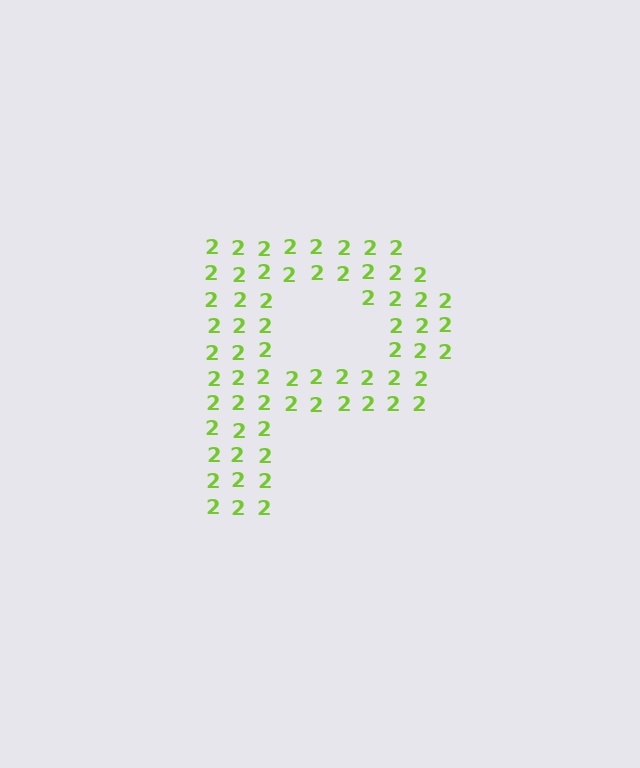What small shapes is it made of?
It is made of small digit 2's.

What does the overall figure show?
The overall figure shows the letter P.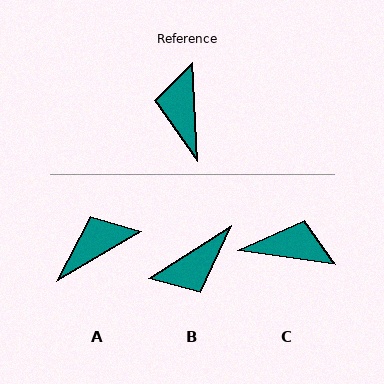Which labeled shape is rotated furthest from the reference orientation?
B, about 120 degrees away.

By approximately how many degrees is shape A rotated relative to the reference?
Approximately 62 degrees clockwise.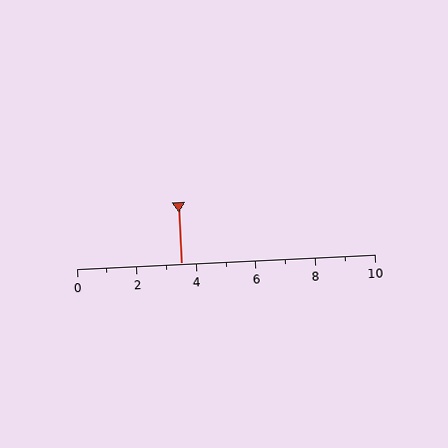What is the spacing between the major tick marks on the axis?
The major ticks are spaced 2 apart.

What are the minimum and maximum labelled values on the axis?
The axis runs from 0 to 10.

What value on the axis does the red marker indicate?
The marker indicates approximately 3.5.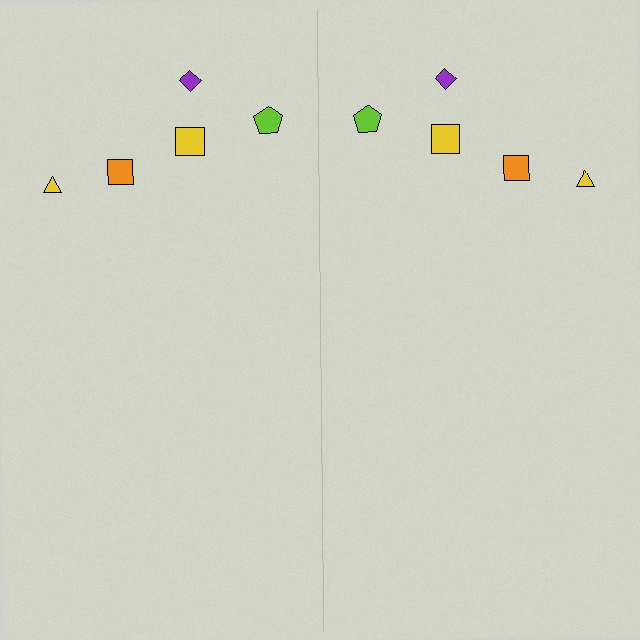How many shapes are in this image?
There are 10 shapes in this image.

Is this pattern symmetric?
Yes, this pattern has bilateral (reflection) symmetry.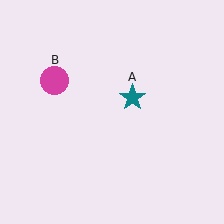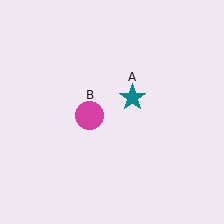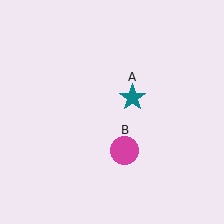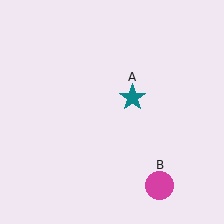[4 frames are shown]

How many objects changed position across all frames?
1 object changed position: magenta circle (object B).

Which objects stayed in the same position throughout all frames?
Teal star (object A) remained stationary.